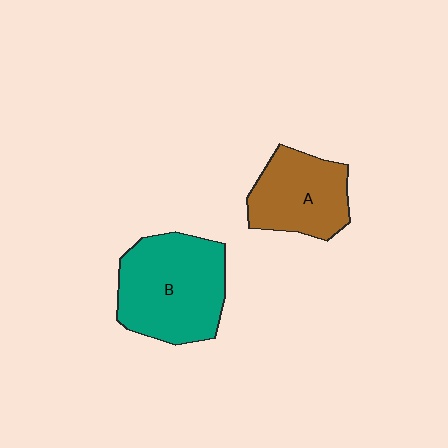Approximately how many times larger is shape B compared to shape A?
Approximately 1.4 times.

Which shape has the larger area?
Shape B (teal).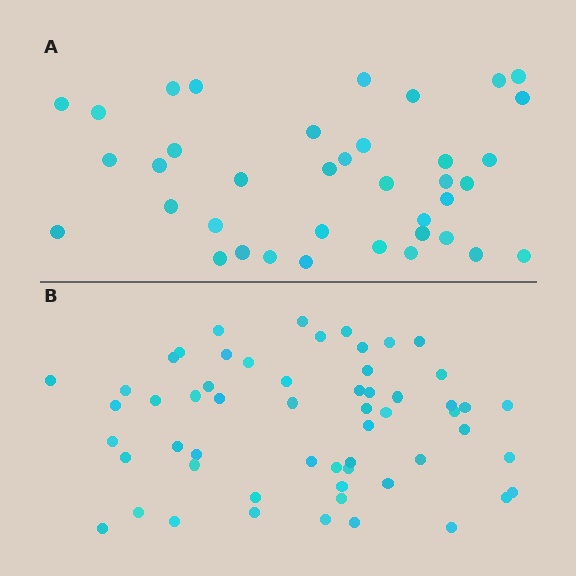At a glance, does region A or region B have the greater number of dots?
Region B (the bottom region) has more dots.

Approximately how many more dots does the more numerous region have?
Region B has approximately 20 more dots than region A.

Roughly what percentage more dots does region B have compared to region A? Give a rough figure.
About 50% more.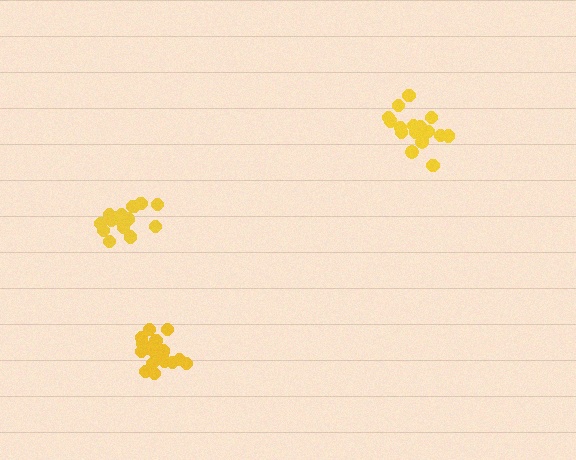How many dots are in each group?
Group 1: 16 dots, Group 2: 18 dots, Group 3: 18 dots (52 total).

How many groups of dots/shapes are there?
There are 3 groups.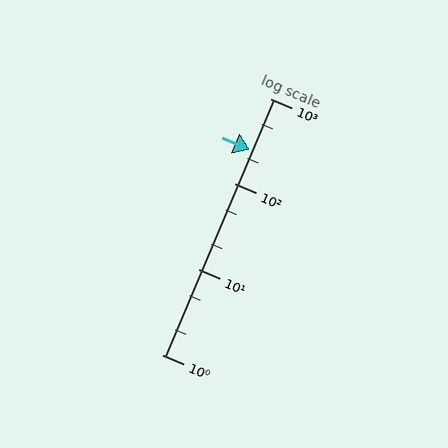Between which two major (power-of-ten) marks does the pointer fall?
The pointer is between 100 and 1000.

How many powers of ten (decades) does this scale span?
The scale spans 3 decades, from 1 to 1000.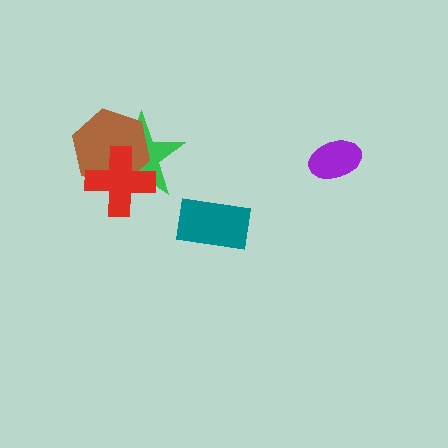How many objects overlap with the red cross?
2 objects overlap with the red cross.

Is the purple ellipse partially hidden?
No, no other shape covers it.